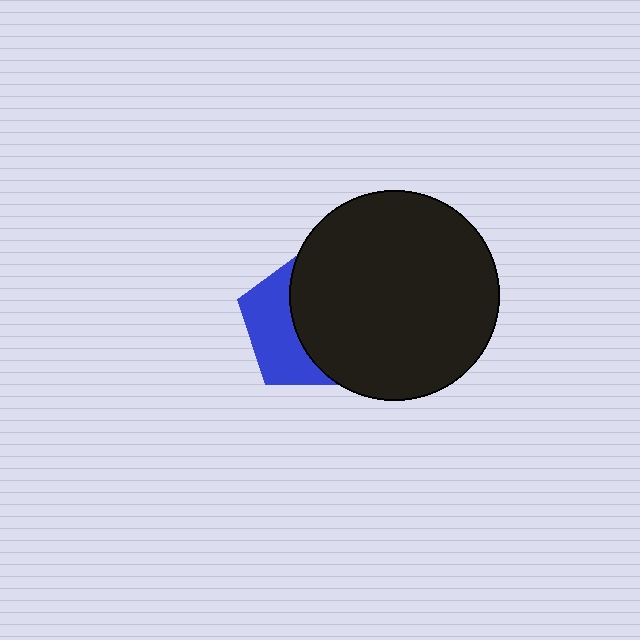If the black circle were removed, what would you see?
You would see the complete blue pentagon.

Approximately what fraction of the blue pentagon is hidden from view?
Roughly 59% of the blue pentagon is hidden behind the black circle.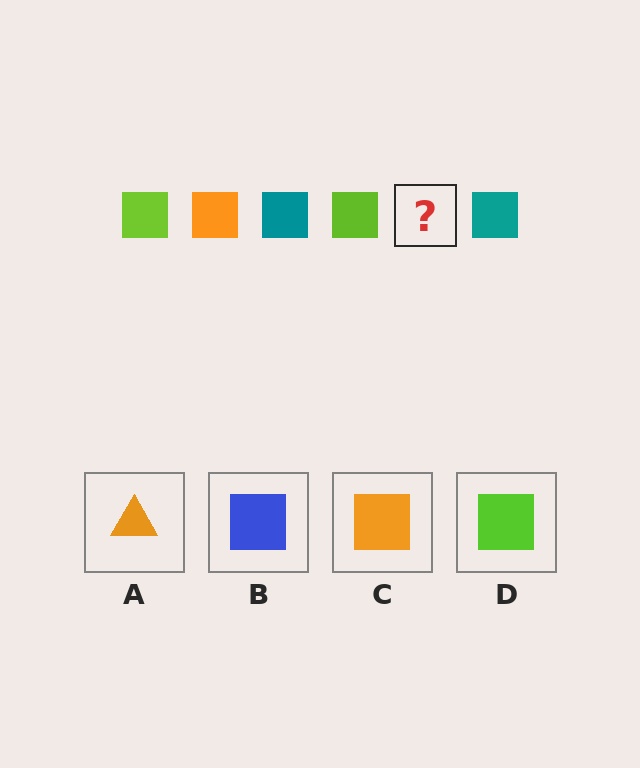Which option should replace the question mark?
Option C.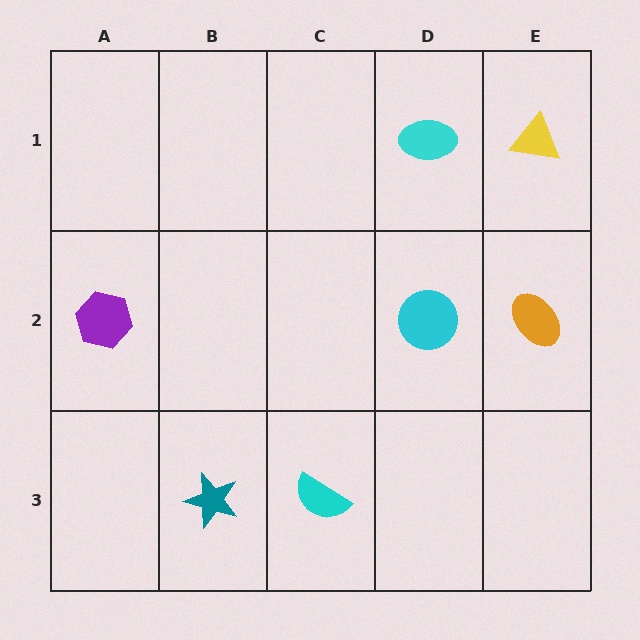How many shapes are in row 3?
2 shapes.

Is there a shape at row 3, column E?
No, that cell is empty.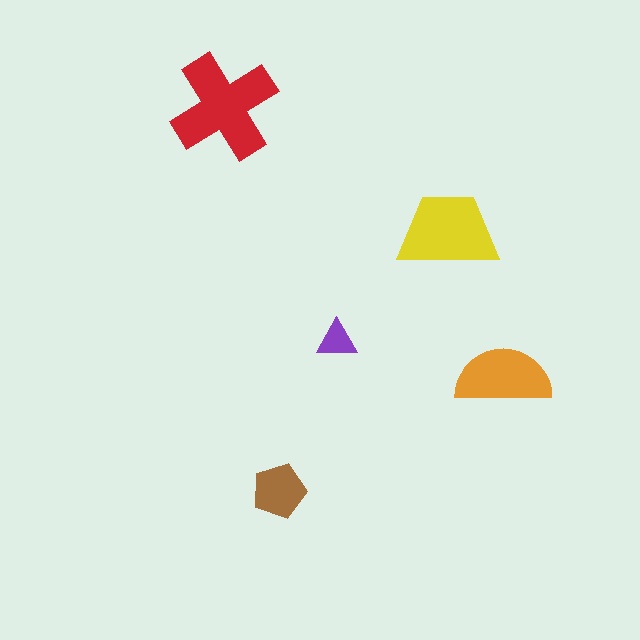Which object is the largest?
The red cross.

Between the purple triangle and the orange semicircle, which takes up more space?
The orange semicircle.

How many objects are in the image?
There are 5 objects in the image.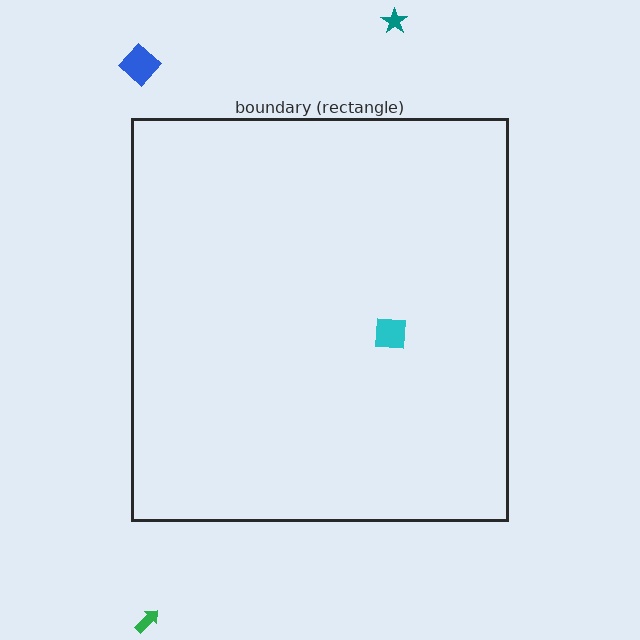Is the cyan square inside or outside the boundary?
Inside.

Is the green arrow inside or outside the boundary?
Outside.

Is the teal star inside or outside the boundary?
Outside.